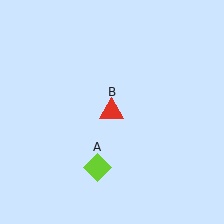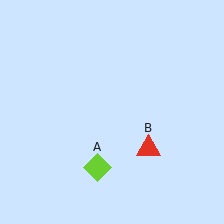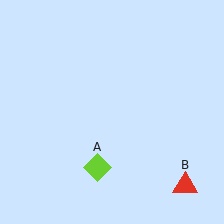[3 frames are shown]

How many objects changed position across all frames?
1 object changed position: red triangle (object B).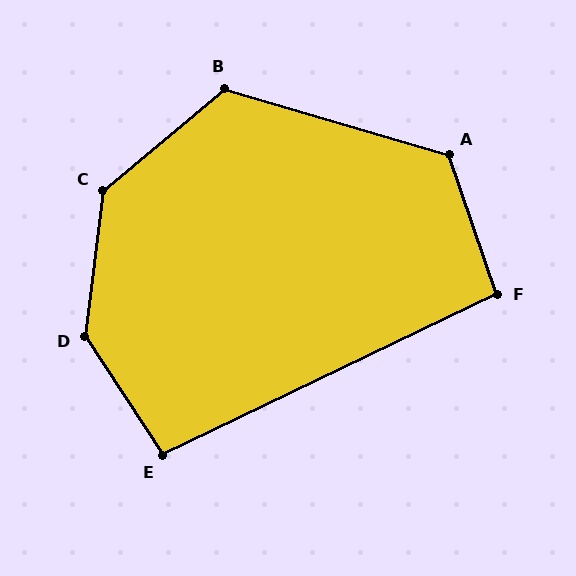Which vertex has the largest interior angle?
D, at approximately 140 degrees.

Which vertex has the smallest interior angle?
F, at approximately 97 degrees.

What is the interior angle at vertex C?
Approximately 137 degrees (obtuse).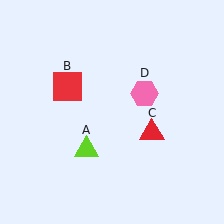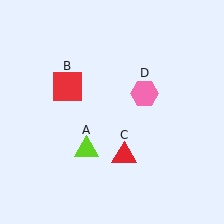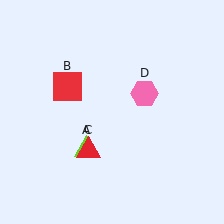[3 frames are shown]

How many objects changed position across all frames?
1 object changed position: red triangle (object C).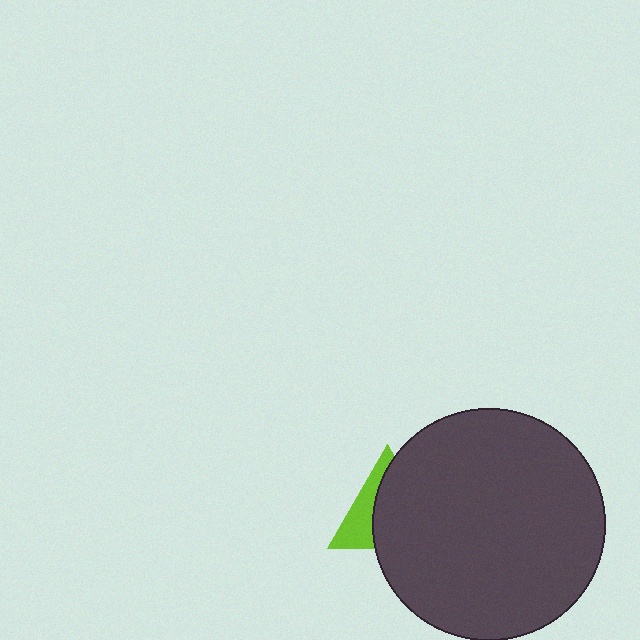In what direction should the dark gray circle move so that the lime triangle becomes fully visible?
The dark gray circle should move right. That is the shortest direction to clear the overlap and leave the lime triangle fully visible.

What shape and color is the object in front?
The object in front is a dark gray circle.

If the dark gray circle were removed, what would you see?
You would see the complete lime triangle.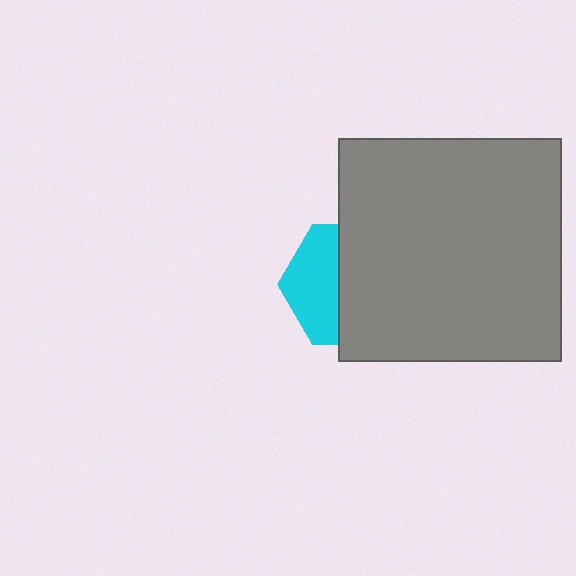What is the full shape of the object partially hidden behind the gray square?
The partially hidden object is a cyan hexagon.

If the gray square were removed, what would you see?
You would see the complete cyan hexagon.